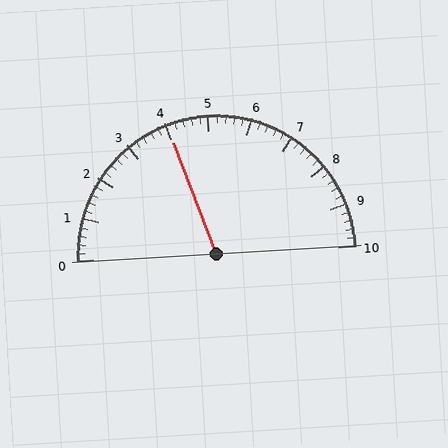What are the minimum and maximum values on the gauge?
The gauge ranges from 0 to 10.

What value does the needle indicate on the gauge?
The needle indicates approximately 4.0.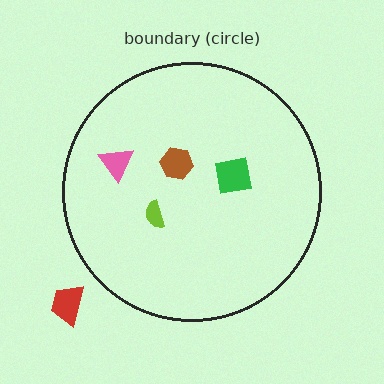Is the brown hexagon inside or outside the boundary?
Inside.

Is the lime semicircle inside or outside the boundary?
Inside.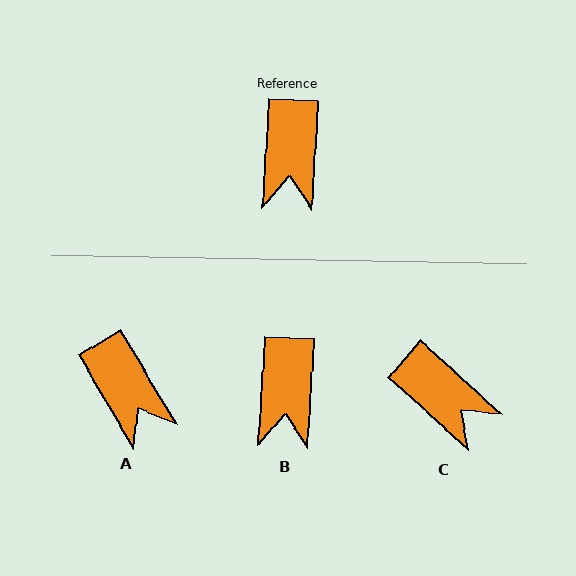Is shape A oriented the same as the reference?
No, it is off by about 34 degrees.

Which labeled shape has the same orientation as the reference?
B.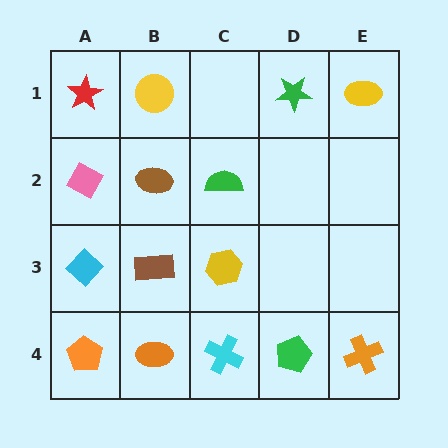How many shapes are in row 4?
5 shapes.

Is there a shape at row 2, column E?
No, that cell is empty.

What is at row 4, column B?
An orange ellipse.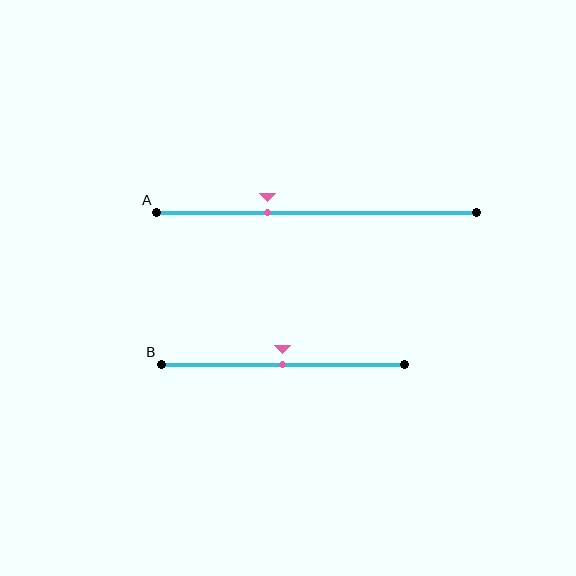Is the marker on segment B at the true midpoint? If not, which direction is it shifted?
Yes, the marker on segment B is at the true midpoint.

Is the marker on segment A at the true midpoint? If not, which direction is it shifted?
No, the marker on segment A is shifted to the left by about 15% of the segment length.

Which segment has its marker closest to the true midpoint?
Segment B has its marker closest to the true midpoint.